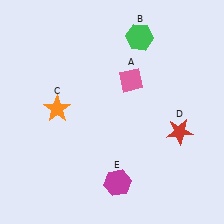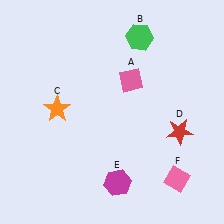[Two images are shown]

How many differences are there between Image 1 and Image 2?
There is 1 difference between the two images.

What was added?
A pink diamond (F) was added in Image 2.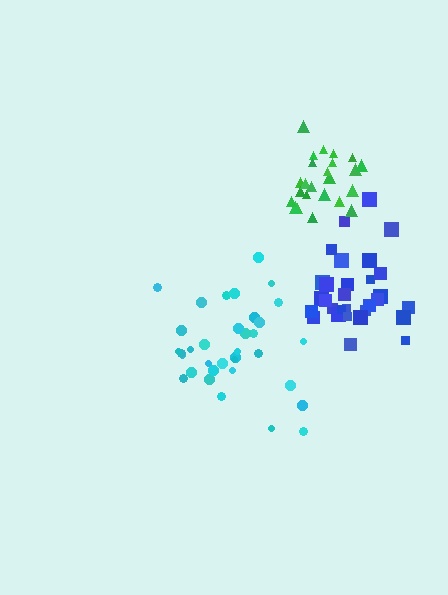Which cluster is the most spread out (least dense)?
Cyan.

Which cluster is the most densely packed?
Green.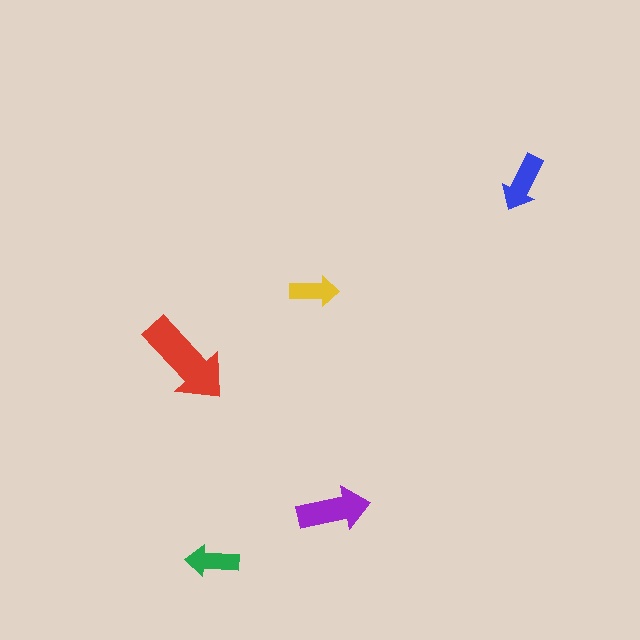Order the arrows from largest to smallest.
the red one, the purple one, the blue one, the green one, the yellow one.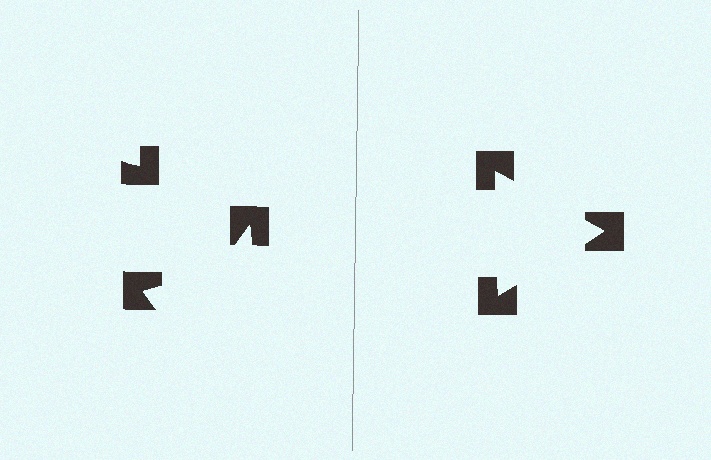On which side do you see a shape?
An illusory triangle appears on the right side. On the left side the wedge cuts are rotated, so no coherent shape forms.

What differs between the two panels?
The notched squares are positioned identically on both sides; only the wedge orientations differ. On the right they align to a triangle; on the left they are misaligned.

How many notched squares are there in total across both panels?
6 — 3 on each side.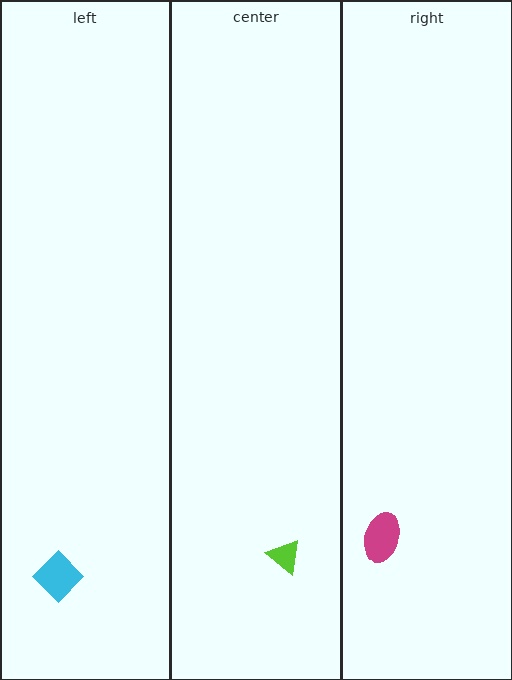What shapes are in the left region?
The cyan diamond.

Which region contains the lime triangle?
The center region.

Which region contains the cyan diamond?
The left region.